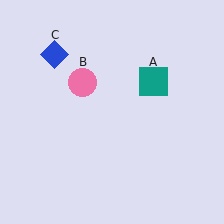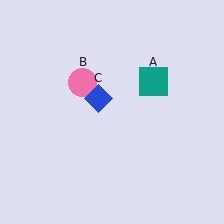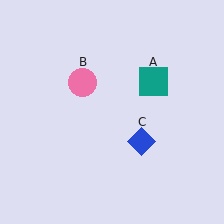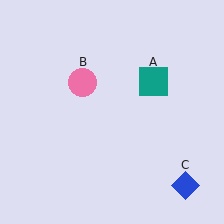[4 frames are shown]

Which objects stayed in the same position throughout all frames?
Teal square (object A) and pink circle (object B) remained stationary.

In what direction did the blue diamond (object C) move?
The blue diamond (object C) moved down and to the right.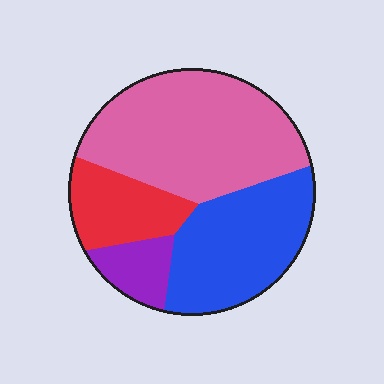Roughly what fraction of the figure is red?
Red takes up about one sixth (1/6) of the figure.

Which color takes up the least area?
Purple, at roughly 10%.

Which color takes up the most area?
Pink, at roughly 45%.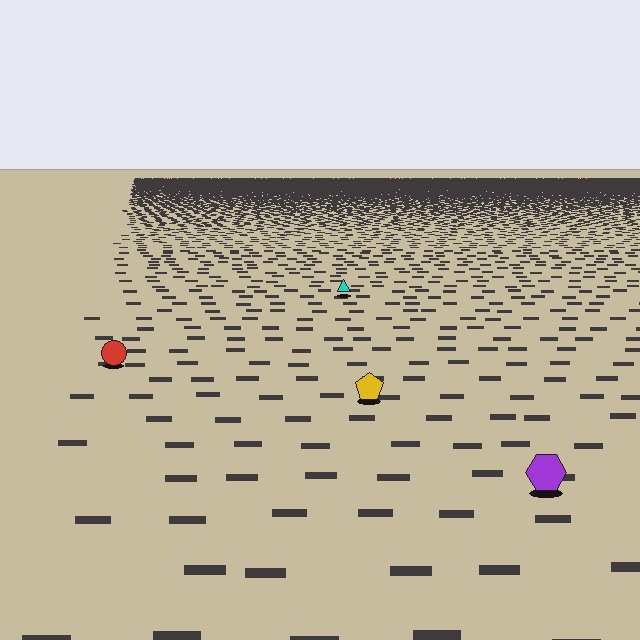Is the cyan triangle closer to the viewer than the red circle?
No. The red circle is closer — you can tell from the texture gradient: the ground texture is coarser near it.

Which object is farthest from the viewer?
The cyan triangle is farthest from the viewer. It appears smaller and the ground texture around it is denser.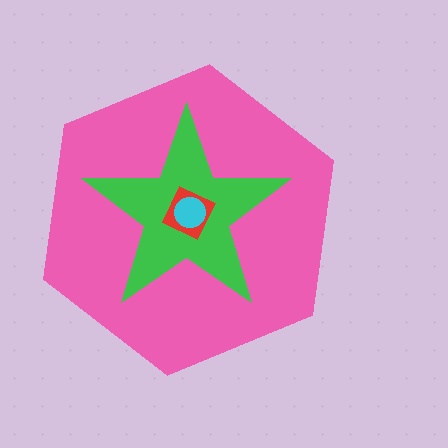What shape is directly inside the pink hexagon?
The green star.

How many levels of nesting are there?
4.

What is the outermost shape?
The pink hexagon.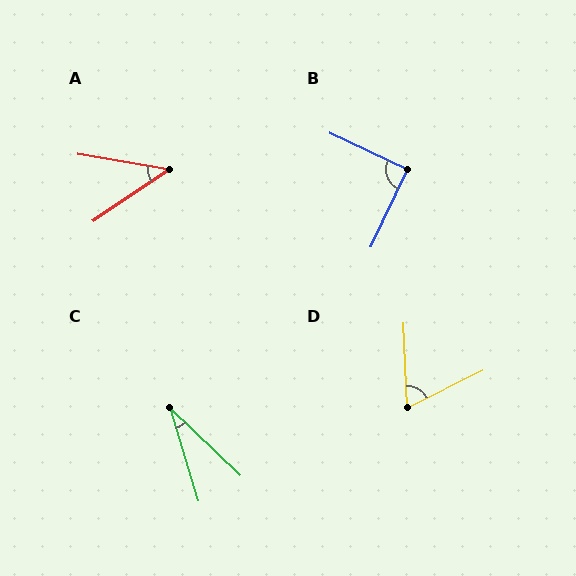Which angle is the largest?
B, at approximately 90 degrees.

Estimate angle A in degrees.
Approximately 44 degrees.